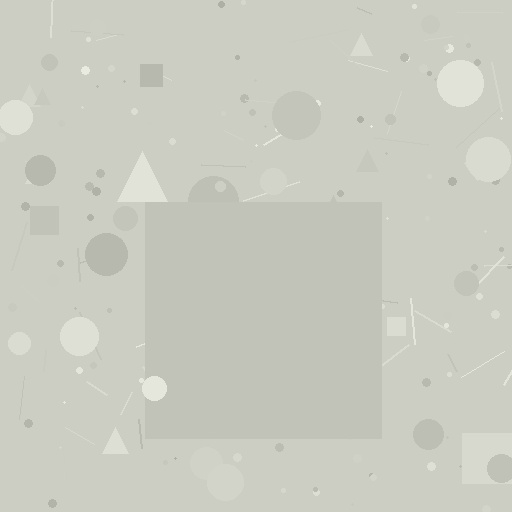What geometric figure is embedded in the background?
A square is embedded in the background.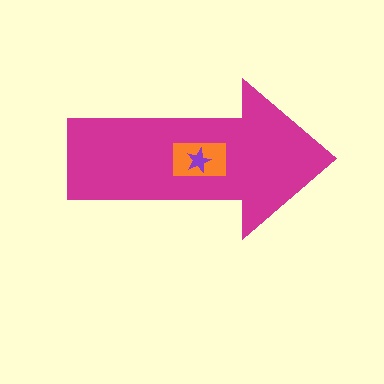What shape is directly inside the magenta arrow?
The orange rectangle.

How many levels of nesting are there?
3.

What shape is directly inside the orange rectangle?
The purple star.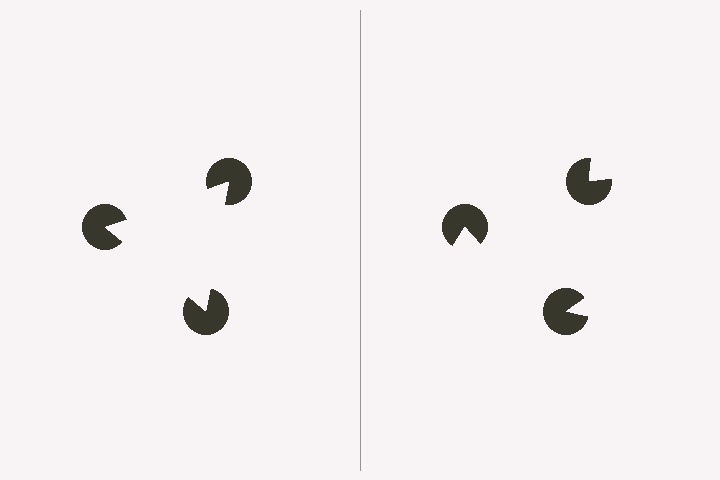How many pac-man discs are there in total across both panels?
6 — 3 on each side.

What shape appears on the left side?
An illusory triangle.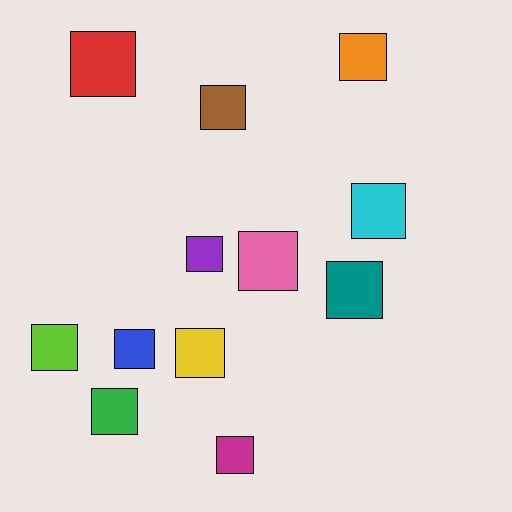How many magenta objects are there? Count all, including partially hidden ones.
There is 1 magenta object.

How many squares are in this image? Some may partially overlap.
There are 12 squares.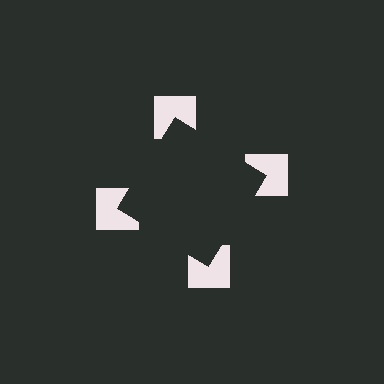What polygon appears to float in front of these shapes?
An illusory square — its edges are inferred from the aligned wedge cuts in the notched squares, not physically drawn.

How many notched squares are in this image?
There are 4 — one at each vertex of the illusory square.